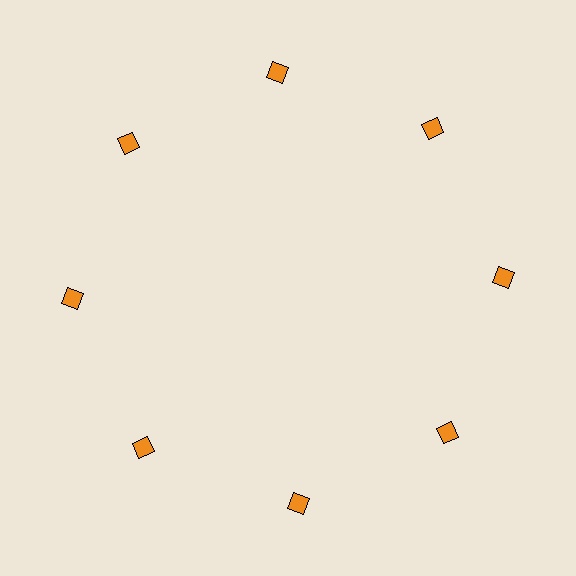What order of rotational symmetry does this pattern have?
This pattern has 8-fold rotational symmetry.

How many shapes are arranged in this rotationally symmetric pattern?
There are 8 shapes, arranged in 8 groups of 1.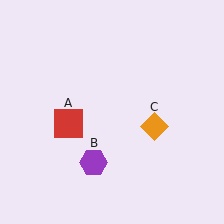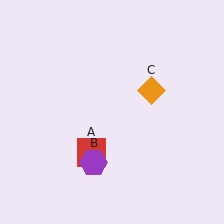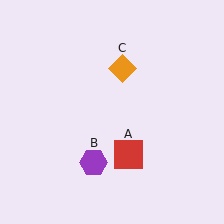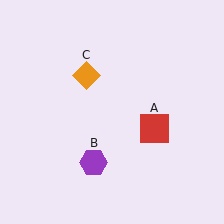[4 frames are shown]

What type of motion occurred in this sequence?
The red square (object A), orange diamond (object C) rotated counterclockwise around the center of the scene.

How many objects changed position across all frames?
2 objects changed position: red square (object A), orange diamond (object C).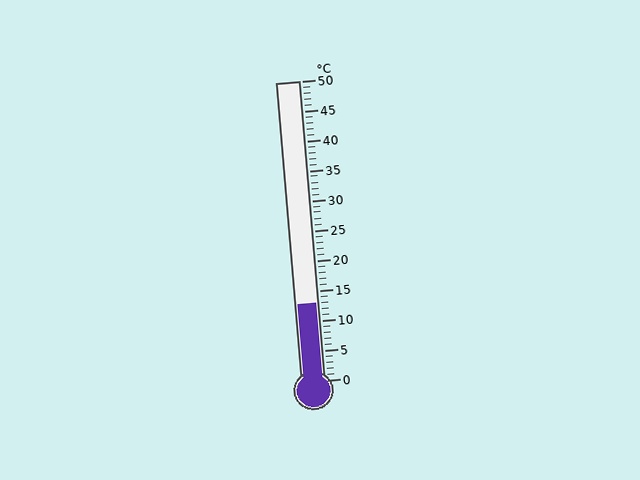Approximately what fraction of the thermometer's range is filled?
The thermometer is filled to approximately 25% of its range.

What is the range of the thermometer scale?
The thermometer scale ranges from 0°C to 50°C.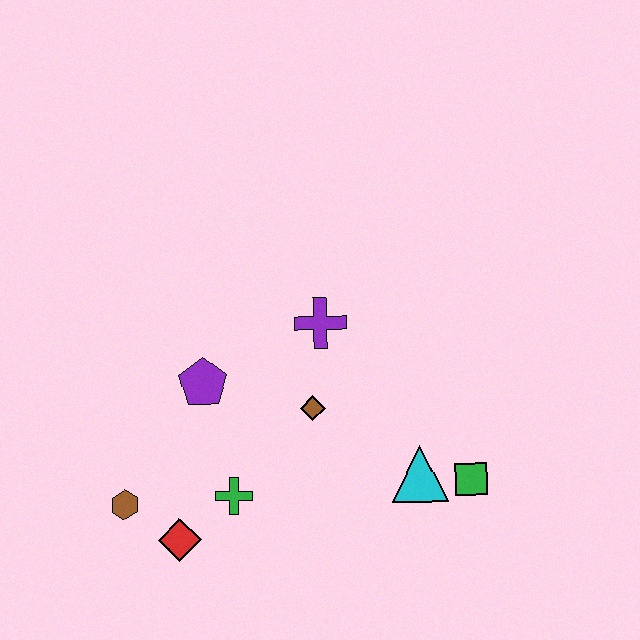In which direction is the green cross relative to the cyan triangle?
The green cross is to the left of the cyan triangle.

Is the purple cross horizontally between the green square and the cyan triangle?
No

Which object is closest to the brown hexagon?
The red diamond is closest to the brown hexagon.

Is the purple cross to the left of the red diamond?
No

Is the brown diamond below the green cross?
No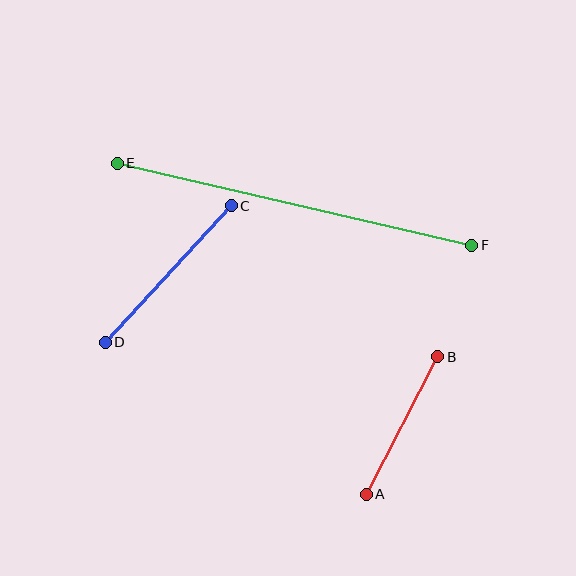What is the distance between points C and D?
The distance is approximately 186 pixels.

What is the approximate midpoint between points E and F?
The midpoint is at approximately (294, 204) pixels.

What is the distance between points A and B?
The distance is approximately 155 pixels.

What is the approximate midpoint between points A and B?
The midpoint is at approximately (402, 426) pixels.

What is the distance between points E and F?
The distance is approximately 364 pixels.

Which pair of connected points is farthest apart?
Points E and F are farthest apart.